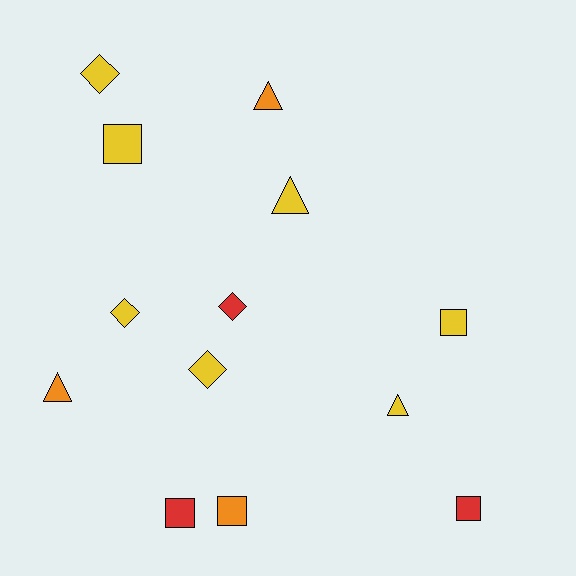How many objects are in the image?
There are 13 objects.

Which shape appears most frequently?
Square, with 5 objects.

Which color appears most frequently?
Yellow, with 7 objects.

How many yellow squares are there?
There are 2 yellow squares.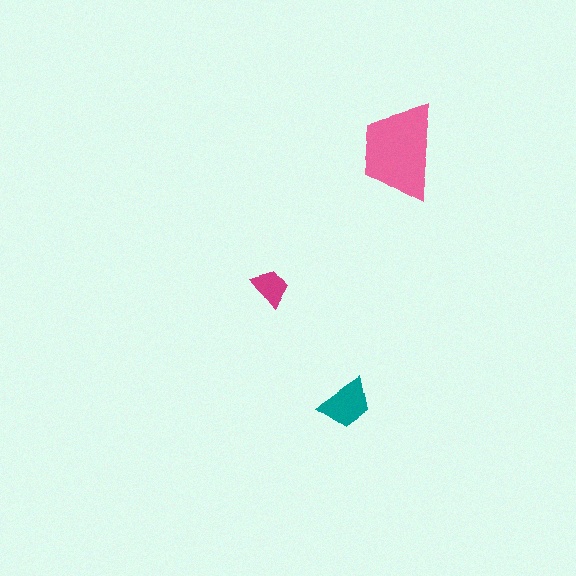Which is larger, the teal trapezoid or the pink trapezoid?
The pink one.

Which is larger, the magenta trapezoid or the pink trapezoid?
The pink one.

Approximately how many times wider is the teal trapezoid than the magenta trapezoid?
About 1.5 times wider.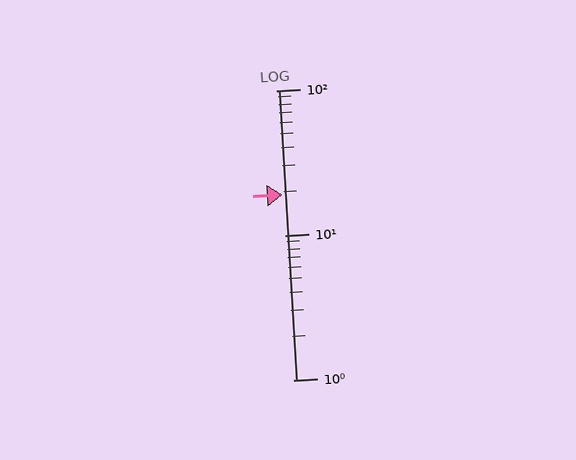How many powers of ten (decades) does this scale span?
The scale spans 2 decades, from 1 to 100.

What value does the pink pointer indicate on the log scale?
The pointer indicates approximately 19.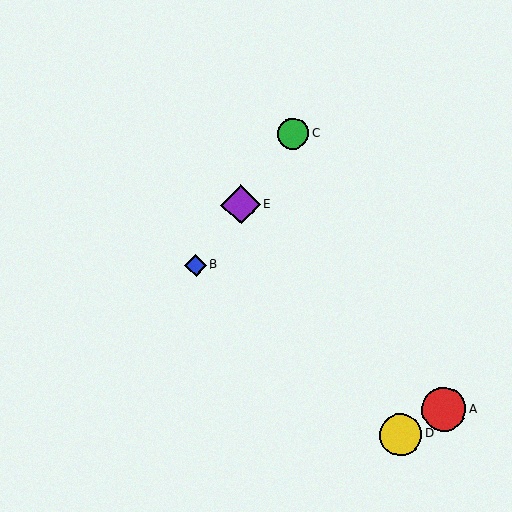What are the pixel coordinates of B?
Object B is at (196, 265).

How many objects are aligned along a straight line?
3 objects (B, C, E) are aligned along a straight line.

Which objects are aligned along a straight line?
Objects B, C, E are aligned along a straight line.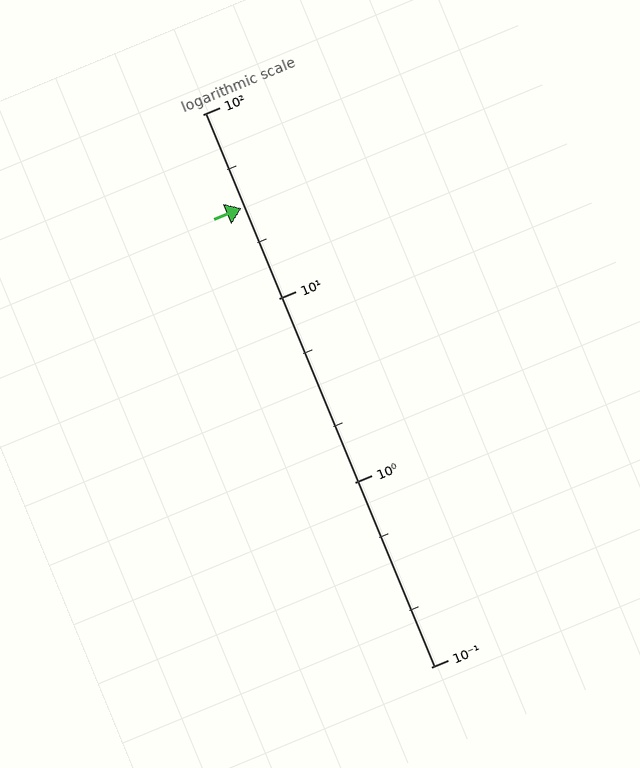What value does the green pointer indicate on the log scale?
The pointer indicates approximately 31.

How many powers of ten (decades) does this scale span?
The scale spans 3 decades, from 0.1 to 100.